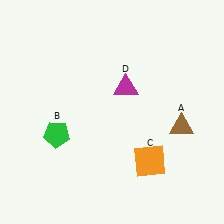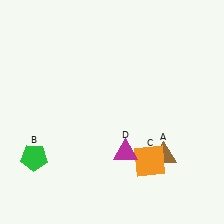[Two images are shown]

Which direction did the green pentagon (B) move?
The green pentagon (B) moved down.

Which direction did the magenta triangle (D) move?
The magenta triangle (D) moved down.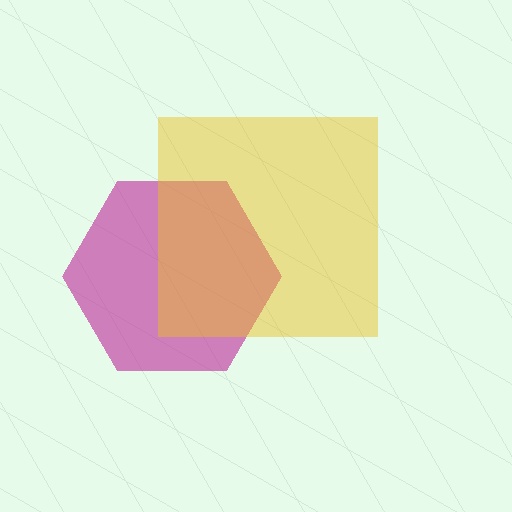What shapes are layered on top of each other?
The layered shapes are: a magenta hexagon, a yellow square.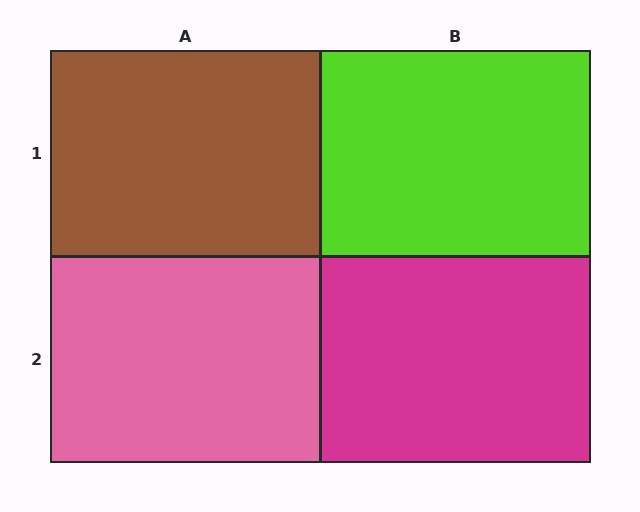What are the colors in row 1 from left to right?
Brown, lime.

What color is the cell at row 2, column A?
Pink.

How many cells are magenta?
1 cell is magenta.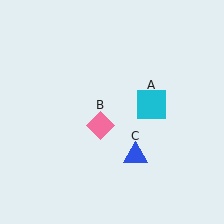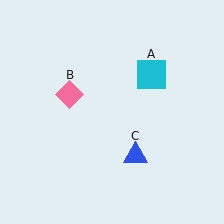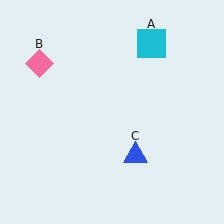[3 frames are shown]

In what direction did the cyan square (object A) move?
The cyan square (object A) moved up.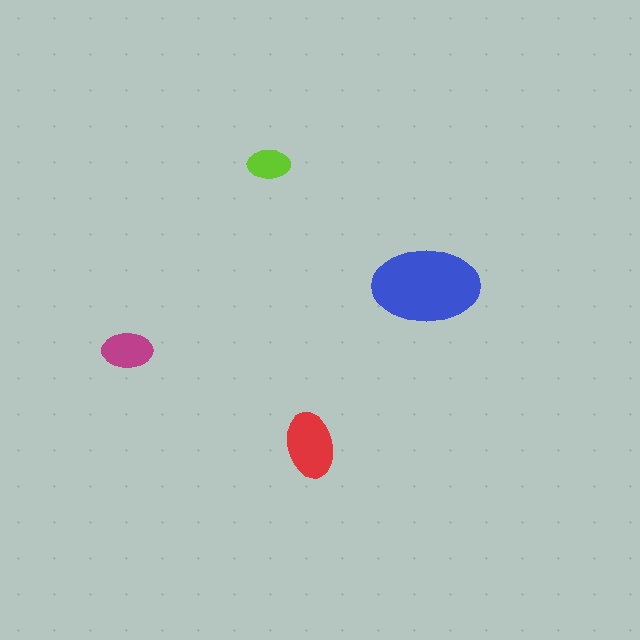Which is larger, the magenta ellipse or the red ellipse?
The red one.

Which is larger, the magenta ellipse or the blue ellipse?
The blue one.